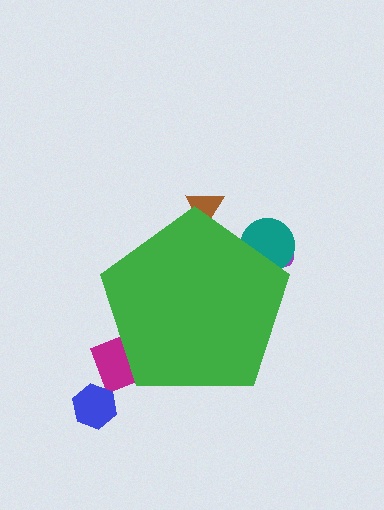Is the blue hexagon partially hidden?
No, the blue hexagon is fully visible.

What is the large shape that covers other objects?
A green pentagon.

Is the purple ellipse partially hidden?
Yes, the purple ellipse is partially hidden behind the green pentagon.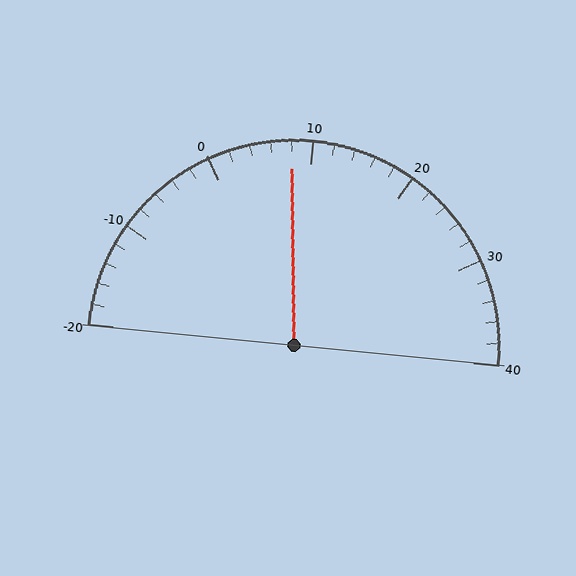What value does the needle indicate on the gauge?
The needle indicates approximately 8.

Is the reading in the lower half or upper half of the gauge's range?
The reading is in the lower half of the range (-20 to 40).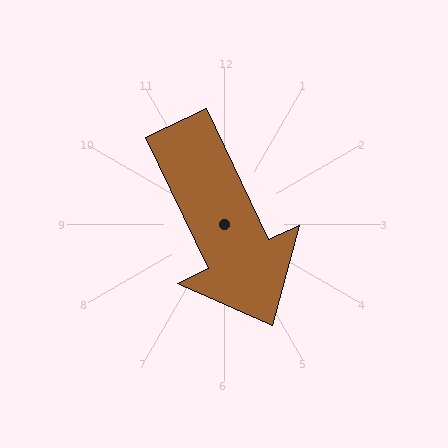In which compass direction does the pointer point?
Southeast.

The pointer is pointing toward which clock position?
Roughly 5 o'clock.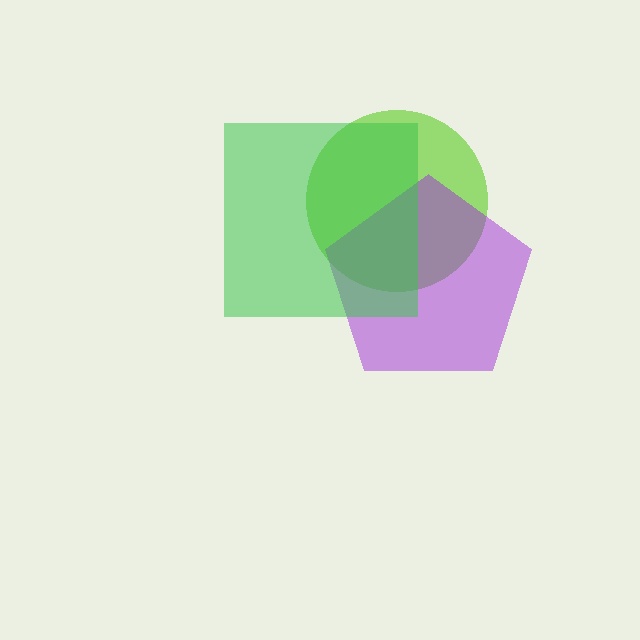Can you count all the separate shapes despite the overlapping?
Yes, there are 3 separate shapes.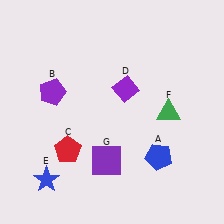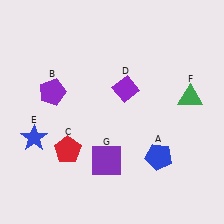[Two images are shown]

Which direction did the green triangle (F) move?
The green triangle (F) moved right.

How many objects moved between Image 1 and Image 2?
2 objects moved between the two images.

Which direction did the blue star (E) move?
The blue star (E) moved up.